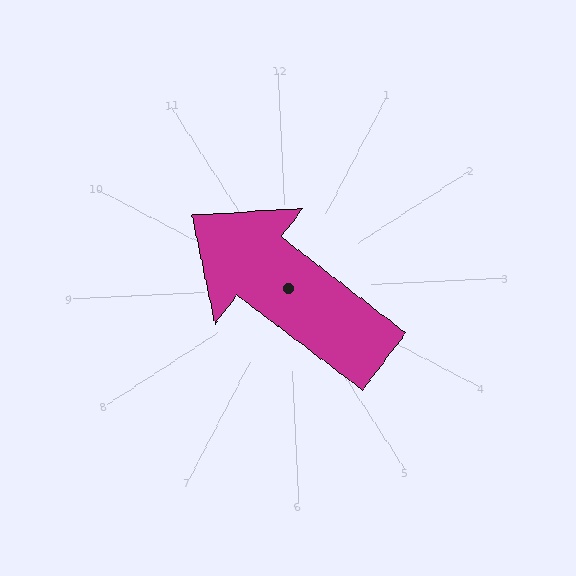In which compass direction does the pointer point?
Northwest.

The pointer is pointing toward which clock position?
Roughly 10 o'clock.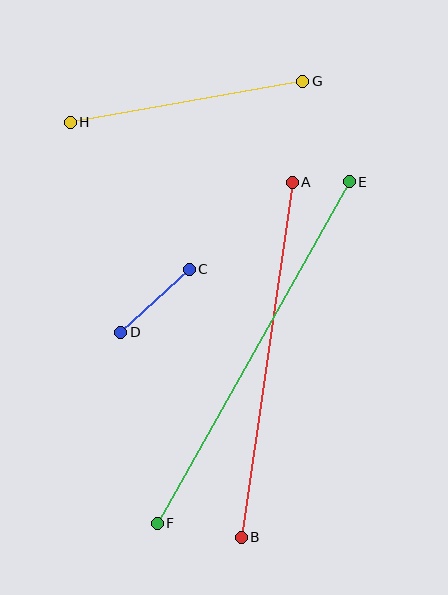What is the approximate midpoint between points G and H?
The midpoint is at approximately (187, 102) pixels.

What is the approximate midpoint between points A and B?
The midpoint is at approximately (267, 360) pixels.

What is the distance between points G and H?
The distance is approximately 236 pixels.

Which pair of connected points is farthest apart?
Points E and F are farthest apart.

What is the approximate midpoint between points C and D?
The midpoint is at approximately (155, 301) pixels.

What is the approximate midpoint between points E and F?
The midpoint is at approximately (253, 352) pixels.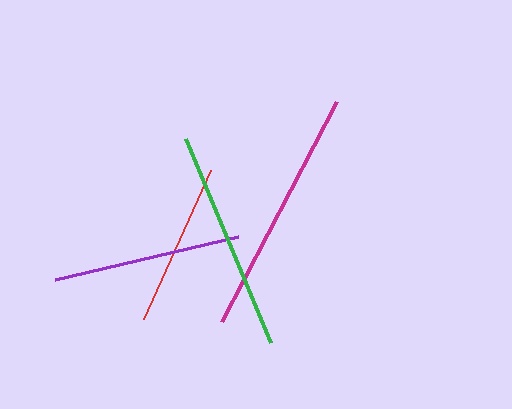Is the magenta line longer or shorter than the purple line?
The magenta line is longer than the purple line.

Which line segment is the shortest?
The red line is the shortest at approximately 163 pixels.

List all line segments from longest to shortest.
From longest to shortest: magenta, green, purple, red.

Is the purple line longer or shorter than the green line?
The green line is longer than the purple line.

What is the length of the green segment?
The green segment is approximately 221 pixels long.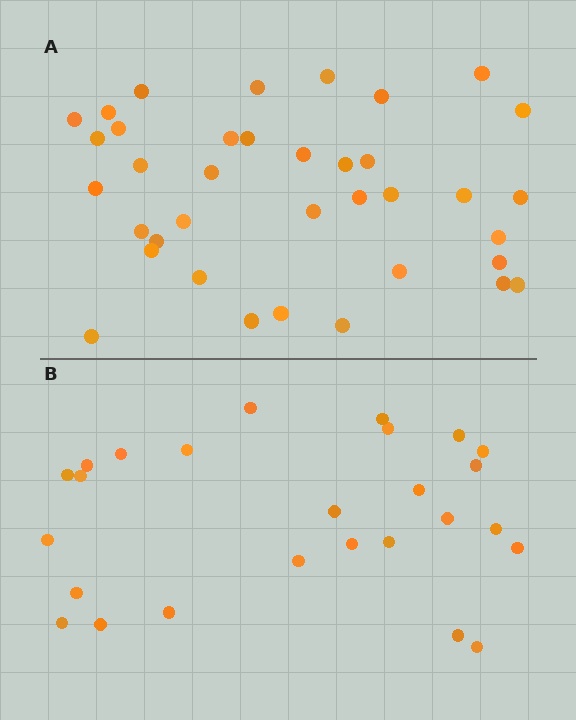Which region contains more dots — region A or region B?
Region A (the top region) has more dots.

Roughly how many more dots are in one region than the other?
Region A has roughly 12 or so more dots than region B.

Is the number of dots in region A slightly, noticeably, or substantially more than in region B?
Region A has noticeably more, but not dramatically so. The ratio is roughly 1.4 to 1.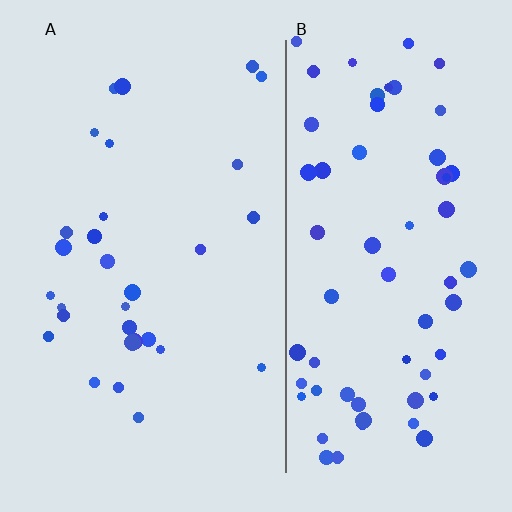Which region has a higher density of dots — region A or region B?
B (the right).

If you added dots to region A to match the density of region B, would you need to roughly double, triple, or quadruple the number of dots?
Approximately double.